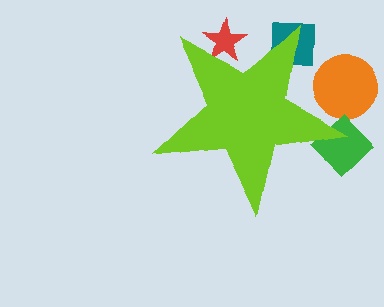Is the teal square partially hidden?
Yes, the teal square is partially hidden behind the lime star.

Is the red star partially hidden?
Yes, the red star is partially hidden behind the lime star.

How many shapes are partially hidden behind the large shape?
4 shapes are partially hidden.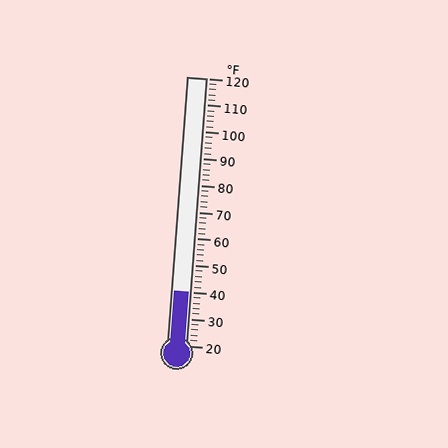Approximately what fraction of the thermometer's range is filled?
The thermometer is filled to approximately 20% of its range.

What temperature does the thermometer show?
The thermometer shows approximately 40°F.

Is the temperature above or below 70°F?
The temperature is below 70°F.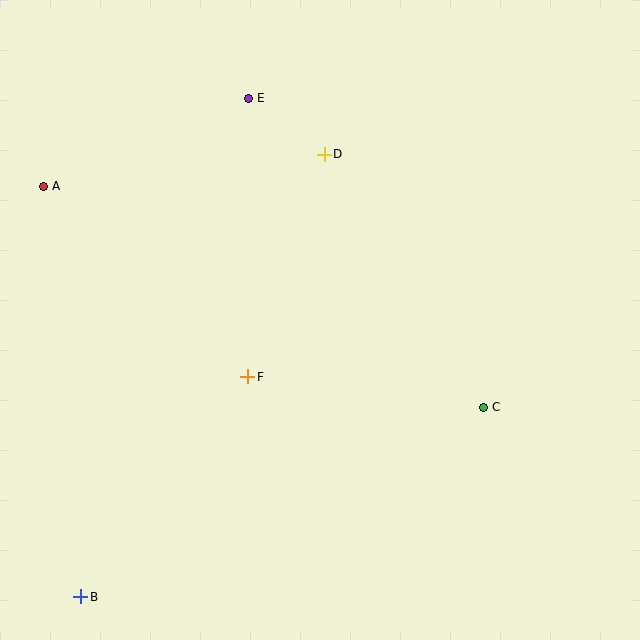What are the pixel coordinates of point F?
Point F is at (248, 377).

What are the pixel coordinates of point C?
Point C is at (483, 407).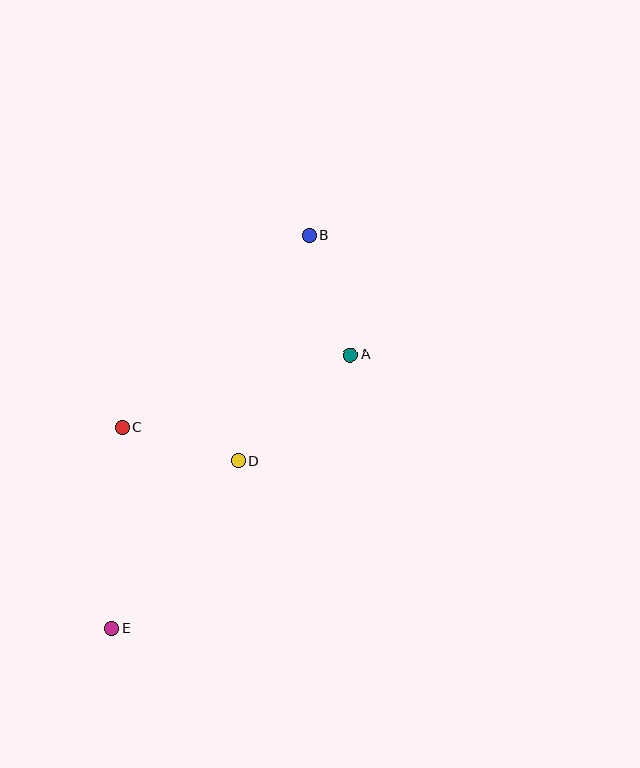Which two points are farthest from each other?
Points B and E are farthest from each other.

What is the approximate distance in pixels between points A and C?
The distance between A and C is approximately 240 pixels.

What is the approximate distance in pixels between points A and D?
The distance between A and D is approximately 154 pixels.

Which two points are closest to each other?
Points C and D are closest to each other.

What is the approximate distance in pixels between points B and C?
The distance between B and C is approximately 268 pixels.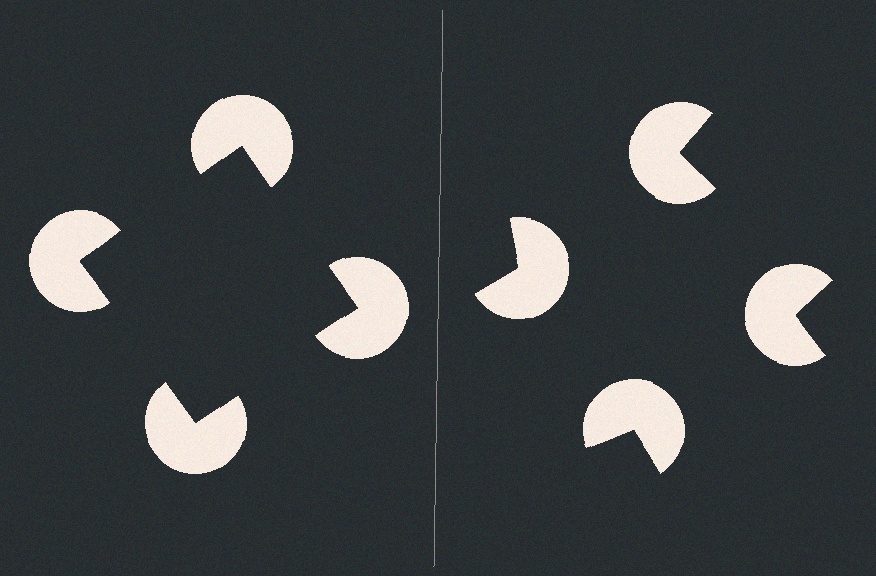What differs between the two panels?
The pac-man discs are positioned identically on both sides; only the wedge orientations differ. On the left they align to a square; on the right they are misaligned.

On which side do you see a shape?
An illusory square appears on the left side. On the right side the wedge cuts are rotated, so no coherent shape forms.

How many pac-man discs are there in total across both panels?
8 — 4 on each side.